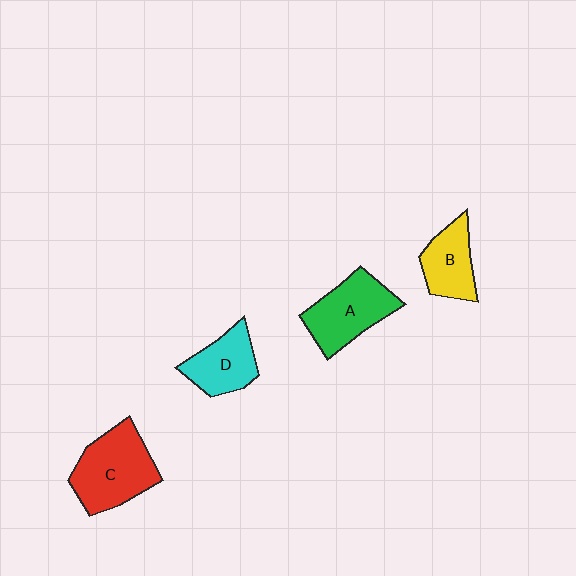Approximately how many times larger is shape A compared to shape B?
Approximately 1.4 times.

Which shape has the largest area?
Shape C (red).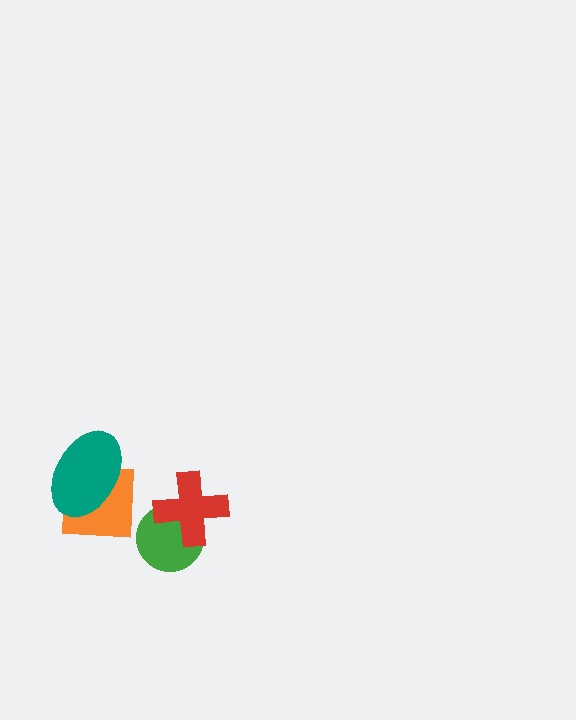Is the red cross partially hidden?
No, no other shape covers it.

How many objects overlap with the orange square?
1 object overlaps with the orange square.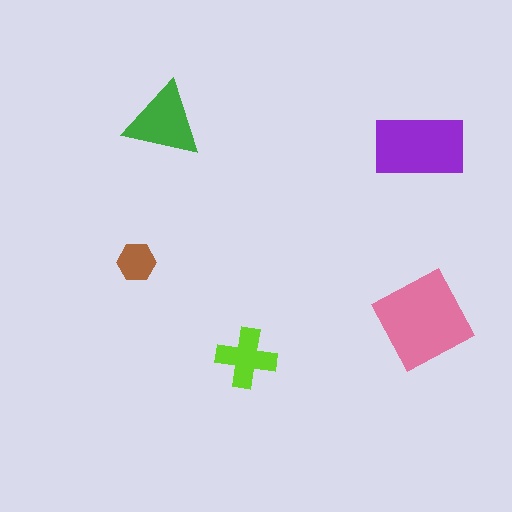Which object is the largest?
The pink diamond.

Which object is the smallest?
The brown hexagon.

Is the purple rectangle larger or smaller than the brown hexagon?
Larger.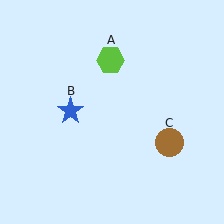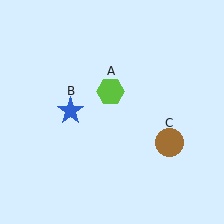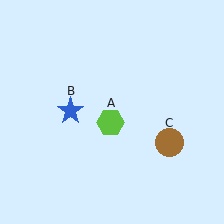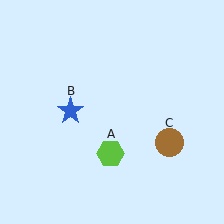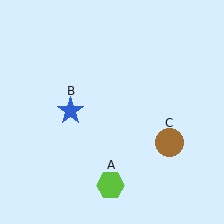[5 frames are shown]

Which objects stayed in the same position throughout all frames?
Blue star (object B) and brown circle (object C) remained stationary.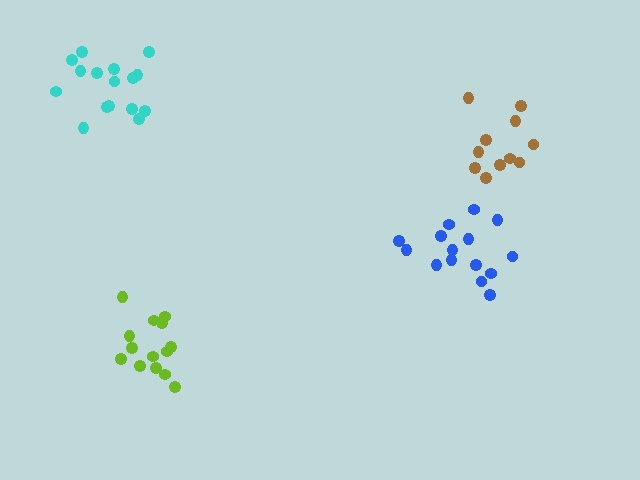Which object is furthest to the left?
The cyan cluster is leftmost.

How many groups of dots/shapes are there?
There are 4 groups.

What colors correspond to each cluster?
The clusters are colored: lime, blue, brown, cyan.